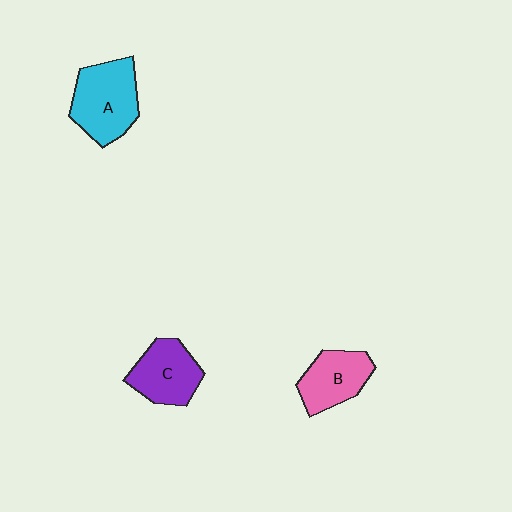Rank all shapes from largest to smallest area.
From largest to smallest: A (cyan), C (purple), B (pink).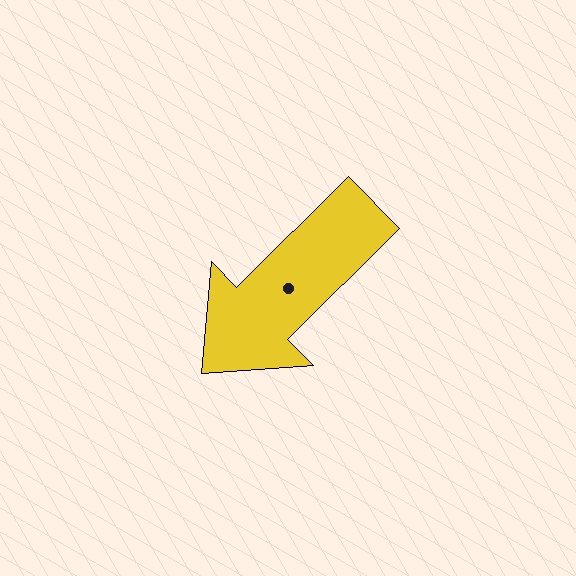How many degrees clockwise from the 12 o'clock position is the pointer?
Approximately 225 degrees.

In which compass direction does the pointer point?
Southwest.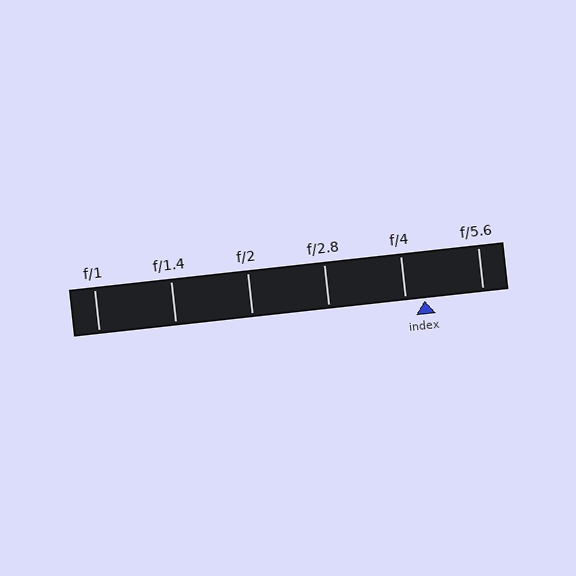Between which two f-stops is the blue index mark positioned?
The index mark is between f/4 and f/5.6.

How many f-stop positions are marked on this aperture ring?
There are 6 f-stop positions marked.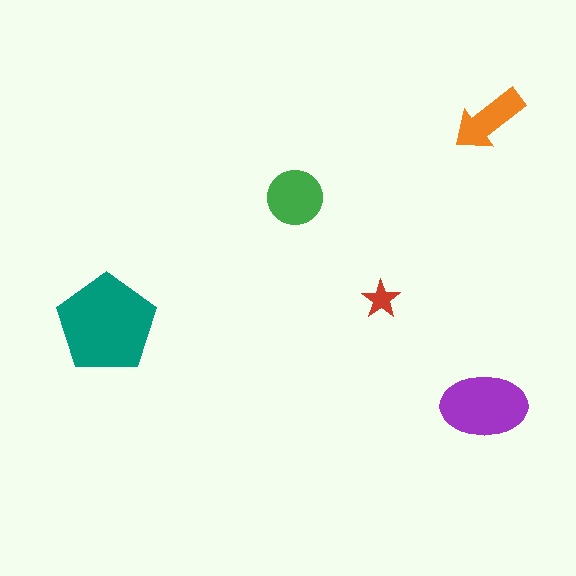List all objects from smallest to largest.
The red star, the orange arrow, the green circle, the purple ellipse, the teal pentagon.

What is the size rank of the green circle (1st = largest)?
3rd.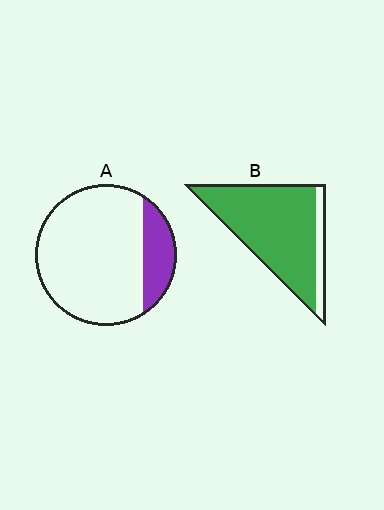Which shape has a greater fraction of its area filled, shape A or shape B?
Shape B.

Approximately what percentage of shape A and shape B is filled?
A is approximately 20% and B is approximately 85%.